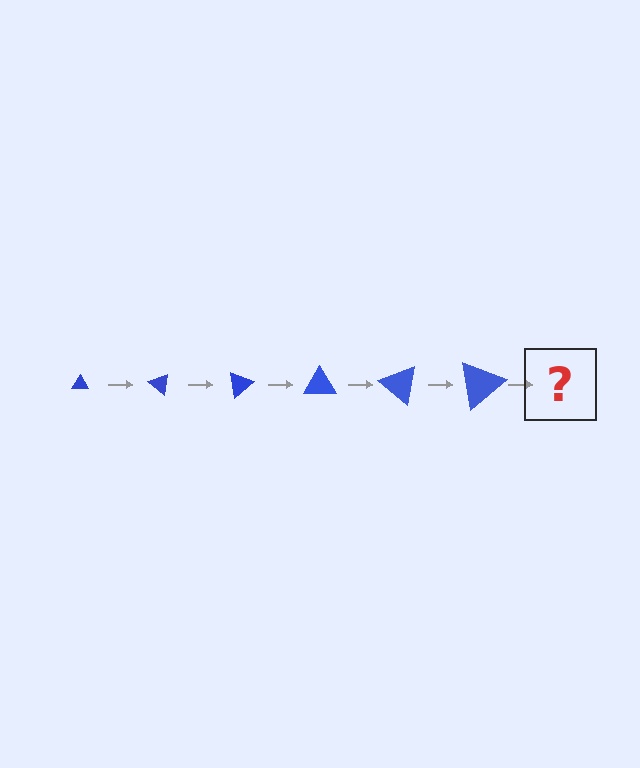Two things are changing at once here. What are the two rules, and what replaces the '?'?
The two rules are that the triangle grows larger each step and it rotates 40 degrees each step. The '?' should be a triangle, larger than the previous one and rotated 240 degrees from the start.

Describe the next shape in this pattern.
It should be a triangle, larger than the previous one and rotated 240 degrees from the start.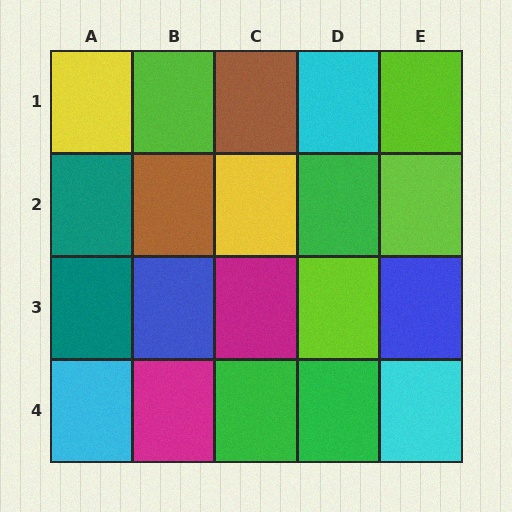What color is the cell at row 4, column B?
Magenta.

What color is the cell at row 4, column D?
Green.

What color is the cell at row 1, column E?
Lime.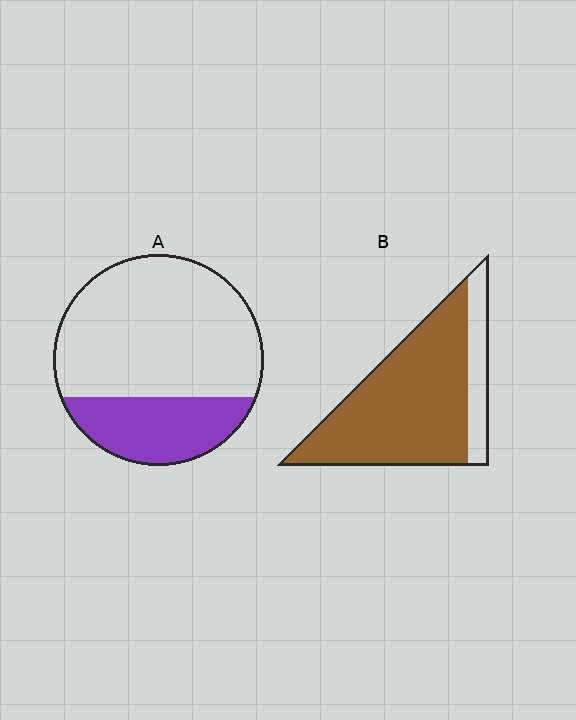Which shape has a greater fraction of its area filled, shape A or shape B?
Shape B.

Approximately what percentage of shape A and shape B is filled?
A is approximately 30% and B is approximately 80%.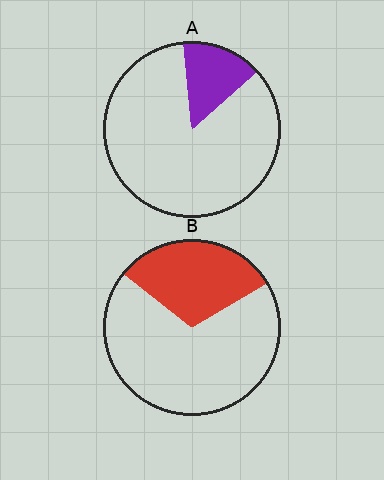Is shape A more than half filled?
No.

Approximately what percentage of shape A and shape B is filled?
A is approximately 15% and B is approximately 30%.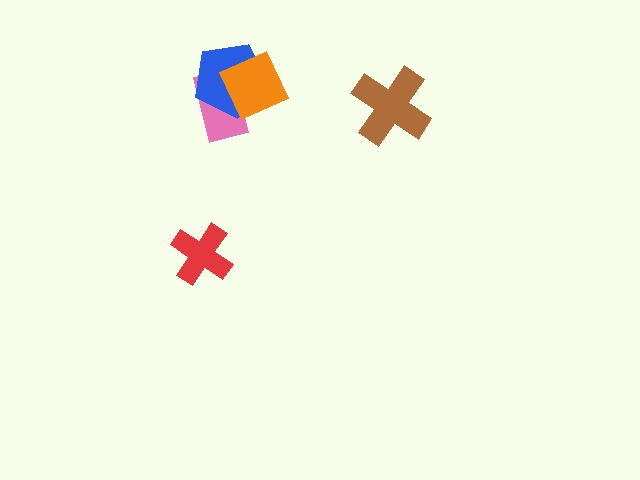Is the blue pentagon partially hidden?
Yes, it is partially covered by another shape.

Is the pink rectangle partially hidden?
Yes, it is partially covered by another shape.